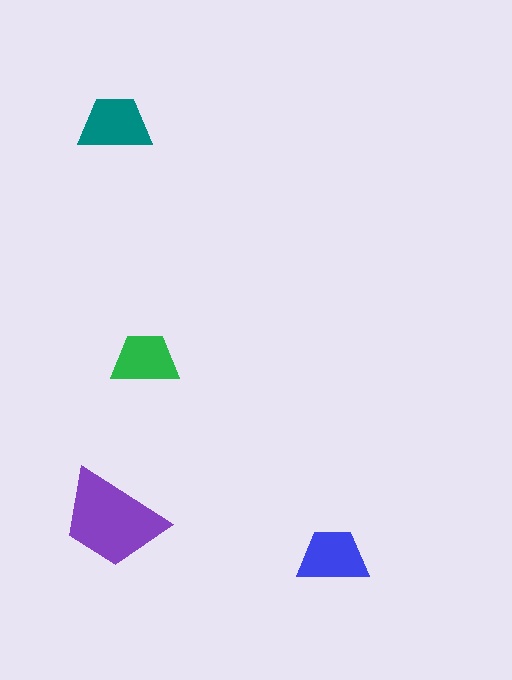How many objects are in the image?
There are 4 objects in the image.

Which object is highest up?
The teal trapezoid is topmost.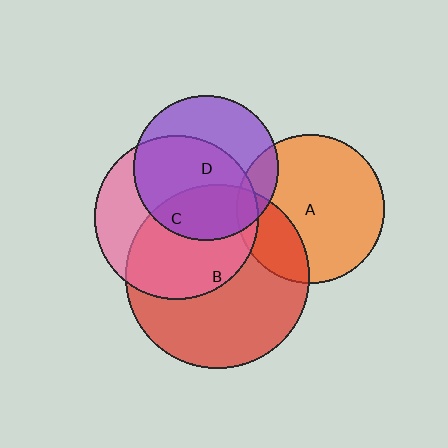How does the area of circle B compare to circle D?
Approximately 1.6 times.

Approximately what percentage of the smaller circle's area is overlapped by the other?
Approximately 5%.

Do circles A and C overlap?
Yes.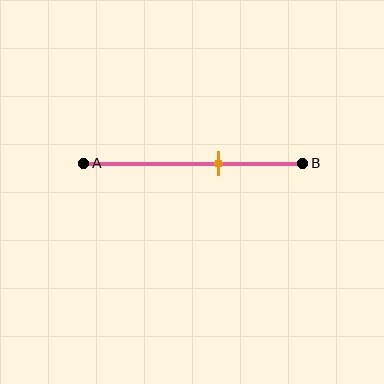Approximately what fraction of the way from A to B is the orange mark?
The orange mark is approximately 60% of the way from A to B.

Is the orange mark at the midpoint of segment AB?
No, the mark is at about 60% from A, not at the 50% midpoint.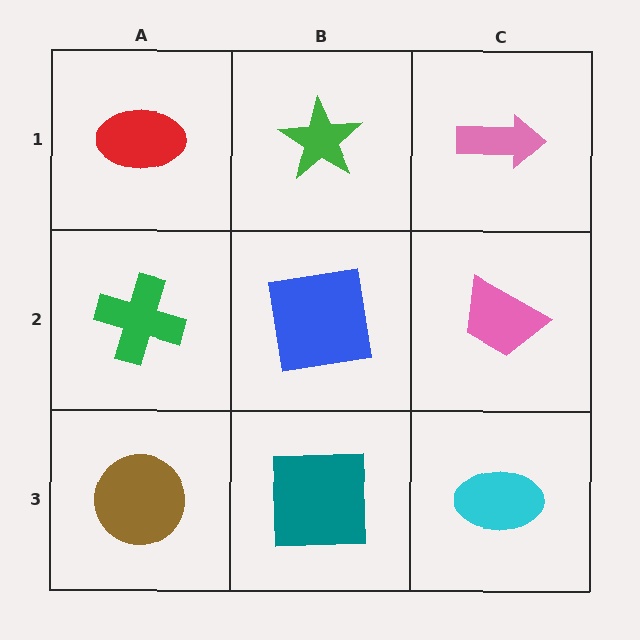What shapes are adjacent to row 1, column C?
A pink trapezoid (row 2, column C), a green star (row 1, column B).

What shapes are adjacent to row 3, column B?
A blue square (row 2, column B), a brown circle (row 3, column A), a cyan ellipse (row 3, column C).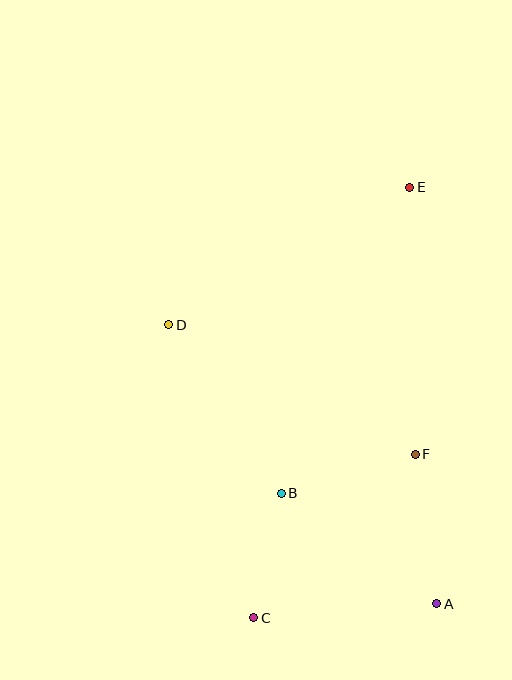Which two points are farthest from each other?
Points C and E are farthest from each other.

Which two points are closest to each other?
Points B and C are closest to each other.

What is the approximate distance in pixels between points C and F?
The distance between C and F is approximately 230 pixels.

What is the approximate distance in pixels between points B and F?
The distance between B and F is approximately 140 pixels.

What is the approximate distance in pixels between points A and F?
The distance between A and F is approximately 151 pixels.